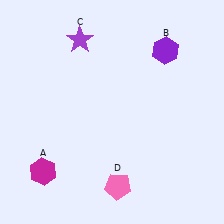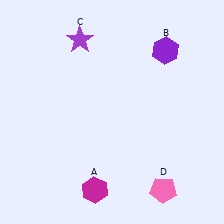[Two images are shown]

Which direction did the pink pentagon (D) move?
The pink pentagon (D) moved right.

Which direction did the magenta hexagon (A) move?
The magenta hexagon (A) moved right.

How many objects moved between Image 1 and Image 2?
2 objects moved between the two images.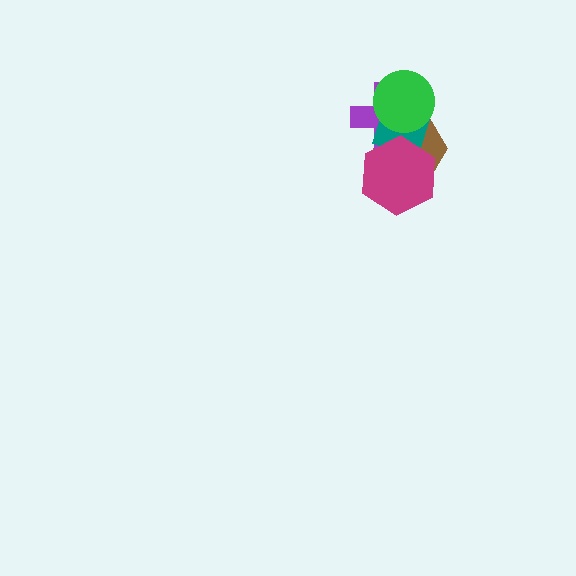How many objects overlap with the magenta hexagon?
3 objects overlap with the magenta hexagon.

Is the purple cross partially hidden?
Yes, it is partially covered by another shape.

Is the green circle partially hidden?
No, no other shape covers it.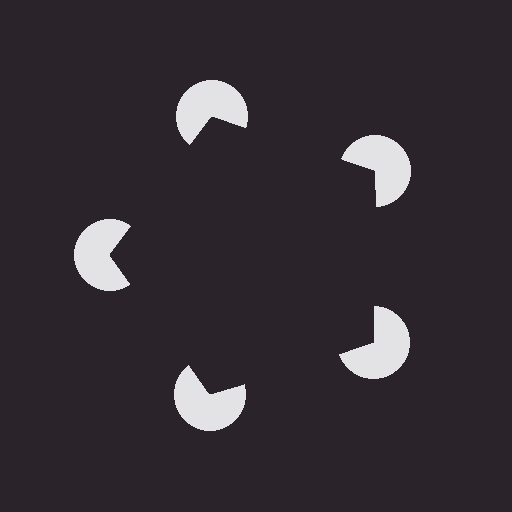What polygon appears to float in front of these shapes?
An illusory pentagon — its edges are inferred from the aligned wedge cuts in the pac-man discs, not physically drawn.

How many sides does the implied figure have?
5 sides.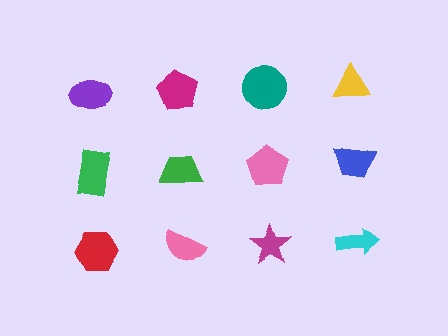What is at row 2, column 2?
A green trapezoid.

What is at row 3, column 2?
A pink semicircle.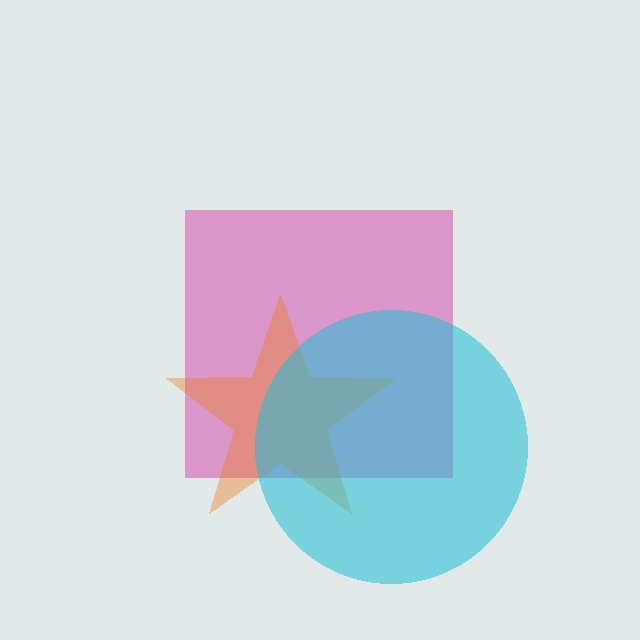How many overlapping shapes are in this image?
There are 3 overlapping shapes in the image.